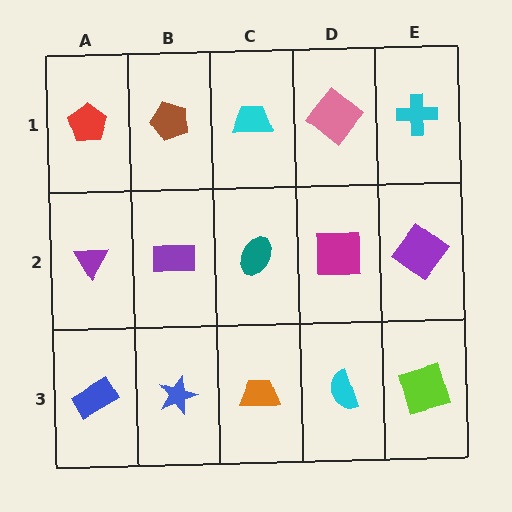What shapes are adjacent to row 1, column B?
A purple rectangle (row 2, column B), a red pentagon (row 1, column A), a cyan trapezoid (row 1, column C).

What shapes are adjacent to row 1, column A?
A purple triangle (row 2, column A), a brown pentagon (row 1, column B).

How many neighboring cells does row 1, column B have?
3.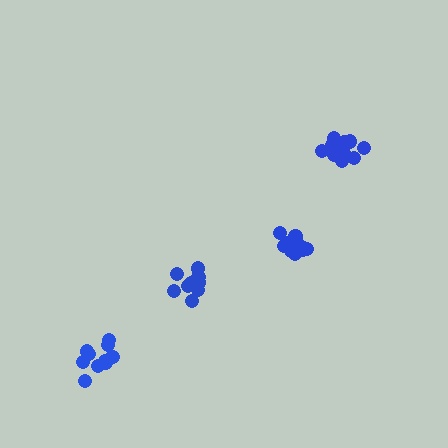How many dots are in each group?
Group 1: 13 dots, Group 2: 14 dots, Group 3: 10 dots, Group 4: 10 dots (47 total).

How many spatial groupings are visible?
There are 4 spatial groupings.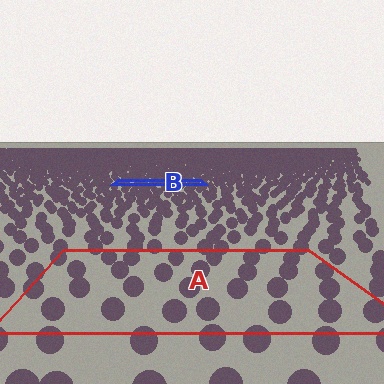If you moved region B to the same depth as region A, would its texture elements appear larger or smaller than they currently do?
They would appear larger. At a closer depth, the same texture elements are projected at a bigger on-screen size.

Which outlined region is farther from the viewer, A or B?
Region B is farther from the viewer — the texture elements inside it appear smaller and more densely packed.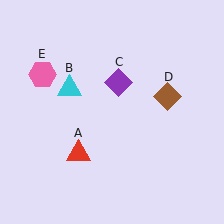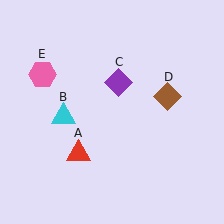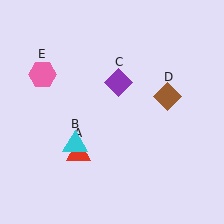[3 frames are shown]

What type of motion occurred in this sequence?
The cyan triangle (object B) rotated counterclockwise around the center of the scene.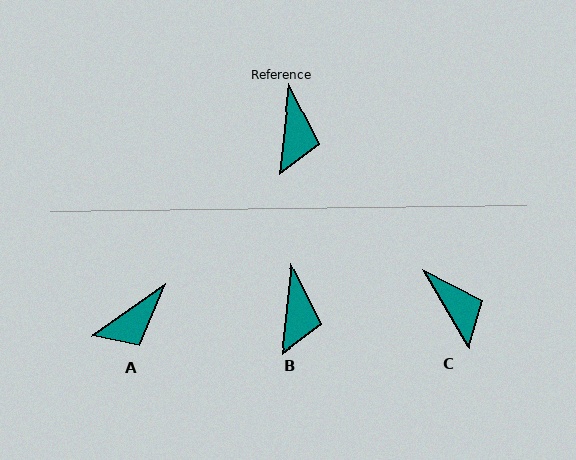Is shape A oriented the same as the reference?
No, it is off by about 49 degrees.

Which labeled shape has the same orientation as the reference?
B.